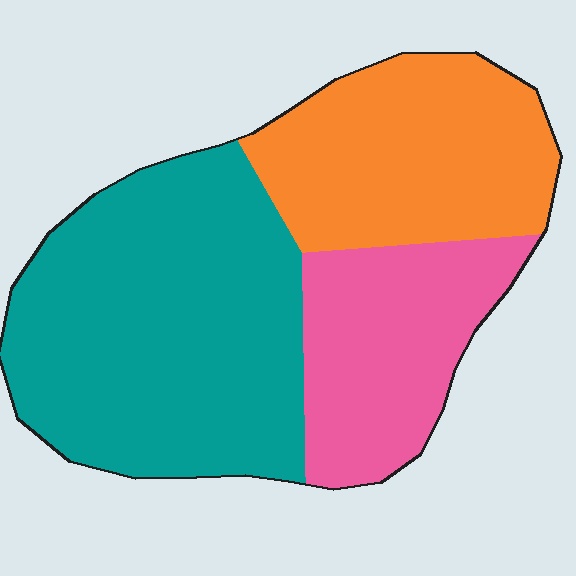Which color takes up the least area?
Pink, at roughly 25%.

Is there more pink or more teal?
Teal.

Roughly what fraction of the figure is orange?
Orange covers about 30% of the figure.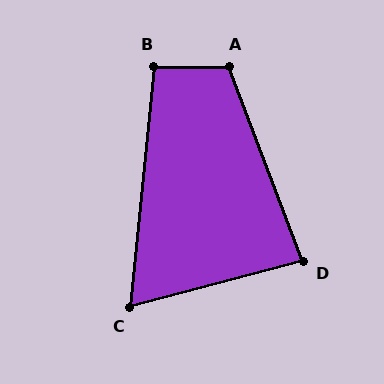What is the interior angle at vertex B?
Approximately 96 degrees (obtuse).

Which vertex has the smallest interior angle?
C, at approximately 70 degrees.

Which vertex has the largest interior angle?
A, at approximately 110 degrees.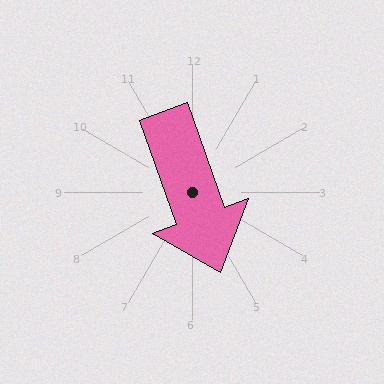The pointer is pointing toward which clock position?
Roughly 5 o'clock.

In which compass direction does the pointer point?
South.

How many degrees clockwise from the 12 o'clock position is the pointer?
Approximately 160 degrees.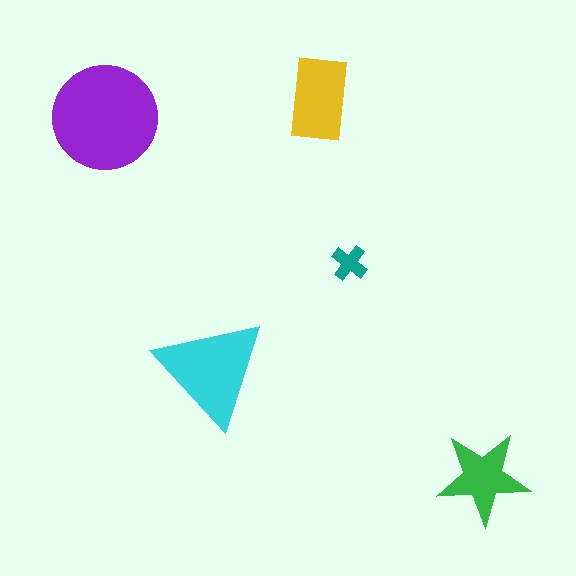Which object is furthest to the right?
The green star is rightmost.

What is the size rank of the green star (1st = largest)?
4th.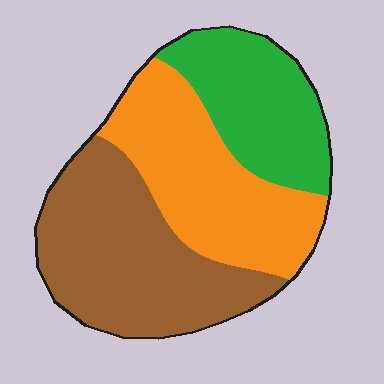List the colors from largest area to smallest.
From largest to smallest: brown, orange, green.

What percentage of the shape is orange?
Orange covers around 35% of the shape.